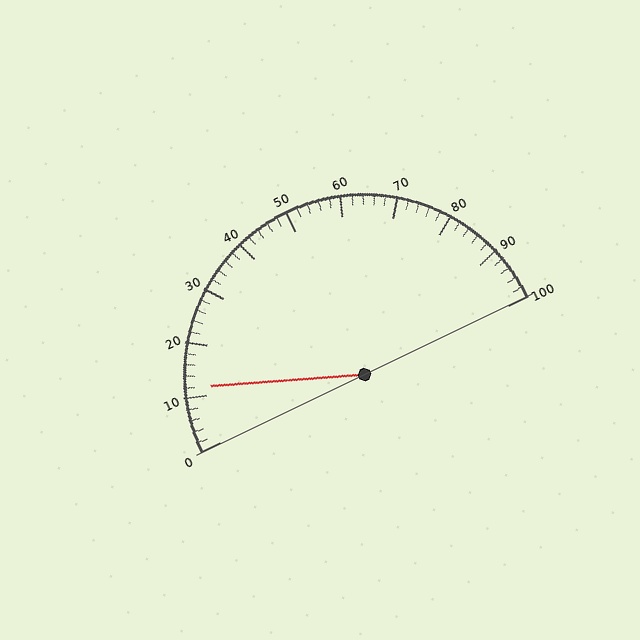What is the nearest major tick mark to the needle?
The nearest major tick mark is 10.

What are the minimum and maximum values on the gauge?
The gauge ranges from 0 to 100.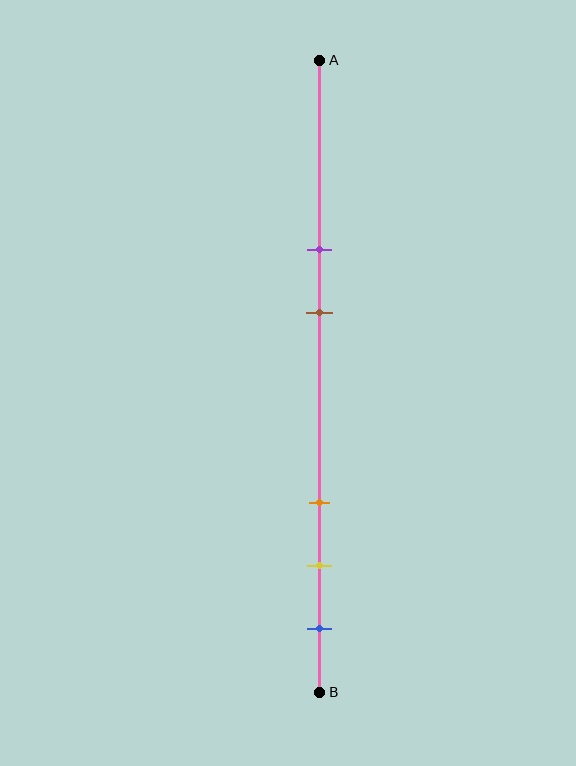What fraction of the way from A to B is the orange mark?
The orange mark is approximately 70% (0.7) of the way from A to B.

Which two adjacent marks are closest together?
The yellow and blue marks are the closest adjacent pair.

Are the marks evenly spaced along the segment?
No, the marks are not evenly spaced.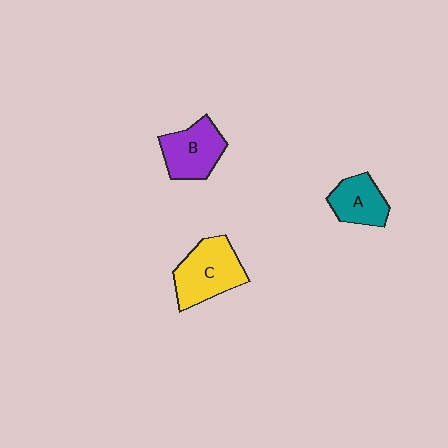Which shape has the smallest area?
Shape A (teal).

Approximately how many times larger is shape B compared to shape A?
Approximately 1.2 times.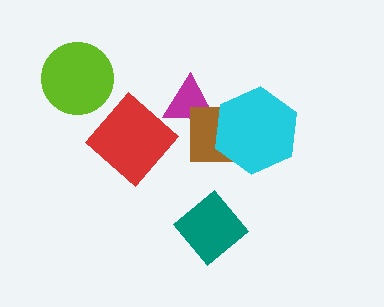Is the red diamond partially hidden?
No, no other shape covers it.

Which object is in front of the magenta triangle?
The brown square is in front of the magenta triangle.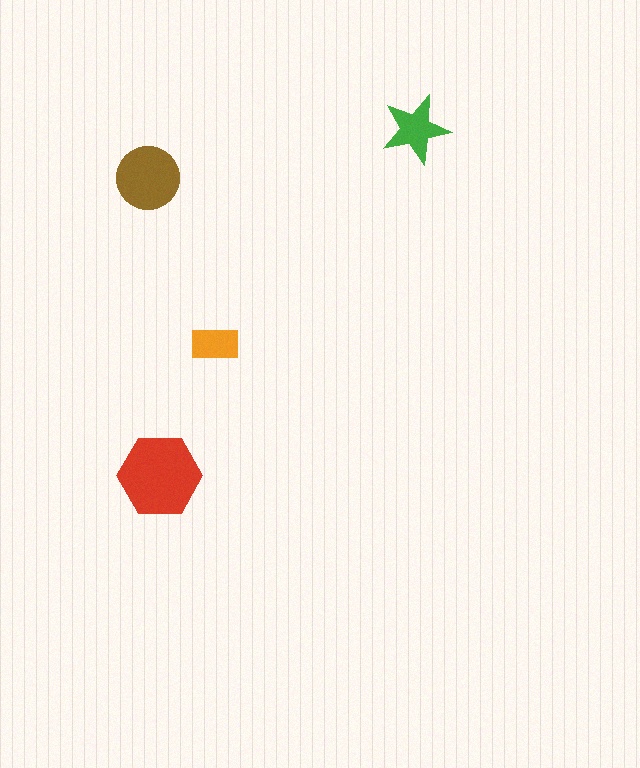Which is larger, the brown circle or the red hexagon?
The red hexagon.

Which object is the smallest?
The orange rectangle.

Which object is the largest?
The red hexagon.